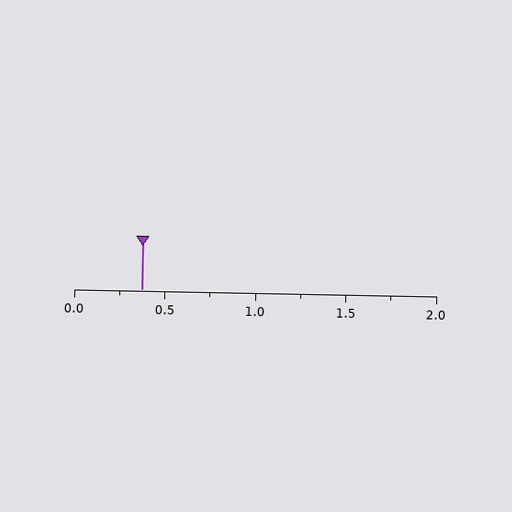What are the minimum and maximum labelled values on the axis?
The axis runs from 0.0 to 2.0.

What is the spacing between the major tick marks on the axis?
The major ticks are spaced 0.5 apart.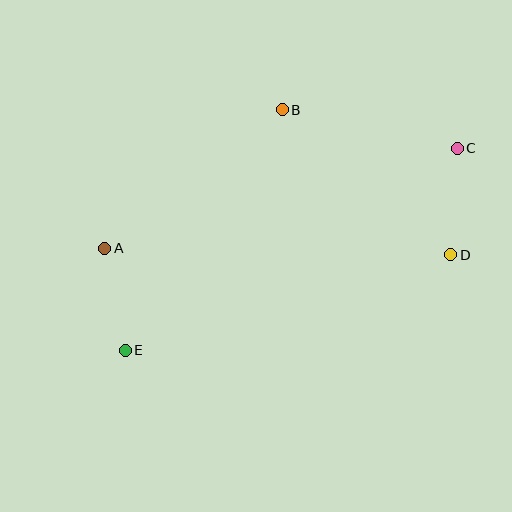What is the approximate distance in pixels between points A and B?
The distance between A and B is approximately 225 pixels.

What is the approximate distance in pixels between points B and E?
The distance between B and E is approximately 287 pixels.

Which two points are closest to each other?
Points A and E are closest to each other.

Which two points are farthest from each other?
Points C and E are farthest from each other.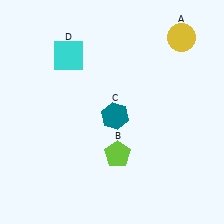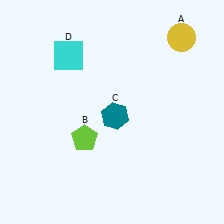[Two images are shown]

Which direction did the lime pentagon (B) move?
The lime pentagon (B) moved left.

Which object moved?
The lime pentagon (B) moved left.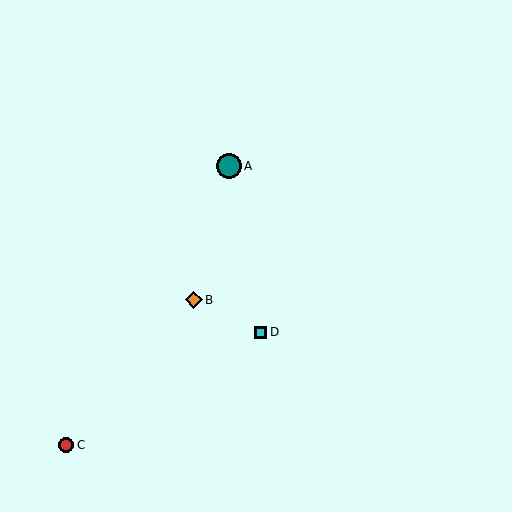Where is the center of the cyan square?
The center of the cyan square is at (260, 332).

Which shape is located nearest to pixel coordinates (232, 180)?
The teal circle (labeled A) at (229, 166) is nearest to that location.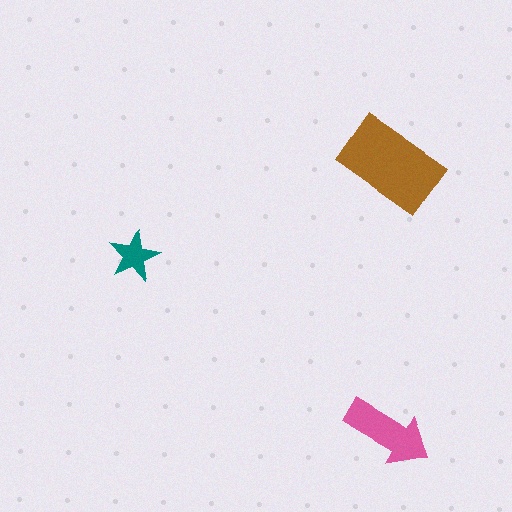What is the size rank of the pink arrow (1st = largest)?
2nd.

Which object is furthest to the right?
The pink arrow is rightmost.